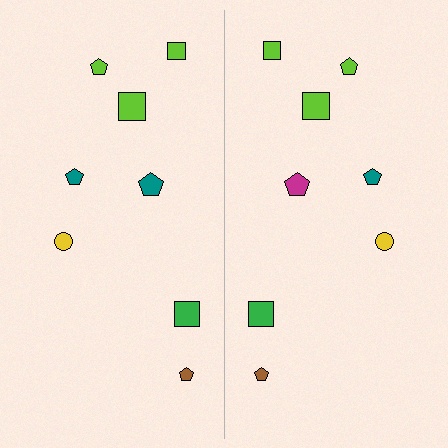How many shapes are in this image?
There are 16 shapes in this image.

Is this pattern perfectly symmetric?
No, the pattern is not perfectly symmetric. The magenta pentagon on the right side breaks the symmetry — its mirror counterpart is teal.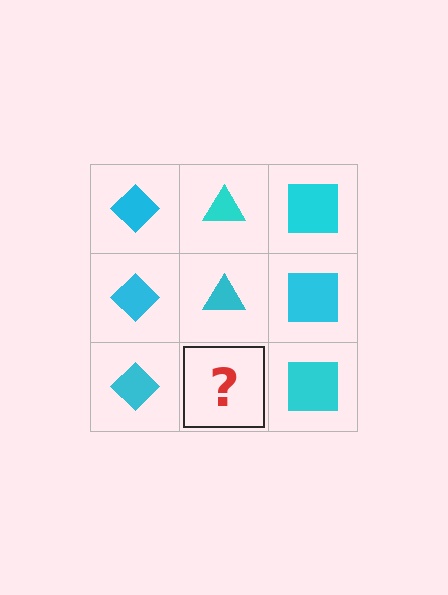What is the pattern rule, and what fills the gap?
The rule is that each column has a consistent shape. The gap should be filled with a cyan triangle.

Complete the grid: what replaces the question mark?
The question mark should be replaced with a cyan triangle.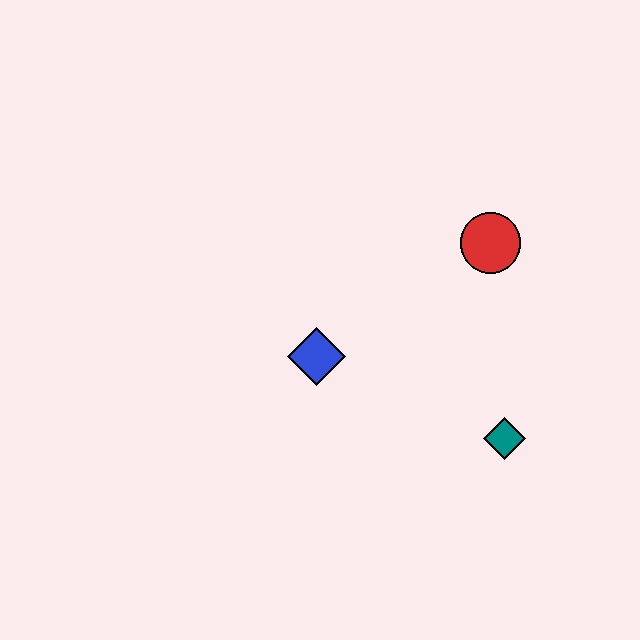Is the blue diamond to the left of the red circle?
Yes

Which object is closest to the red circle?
The teal diamond is closest to the red circle.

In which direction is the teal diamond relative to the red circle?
The teal diamond is below the red circle.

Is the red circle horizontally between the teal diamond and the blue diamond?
Yes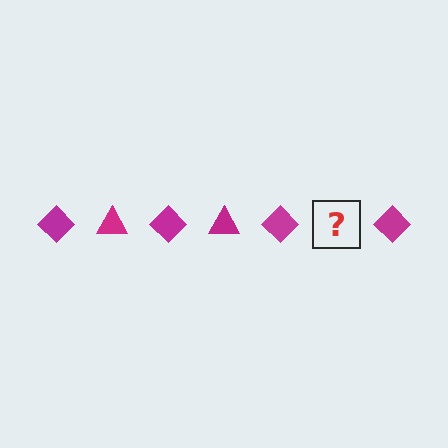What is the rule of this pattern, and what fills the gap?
The rule is that the pattern cycles through diamond, triangle shapes in magenta. The gap should be filled with a magenta triangle.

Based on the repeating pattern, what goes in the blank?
The blank should be a magenta triangle.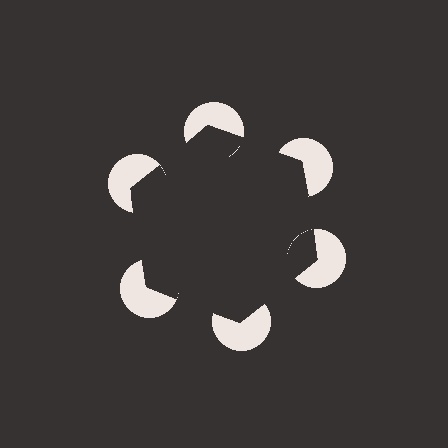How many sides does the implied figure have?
6 sides.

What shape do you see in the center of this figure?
An illusory hexagon — its edges are inferred from the aligned wedge cuts in the pac-man discs, not physically drawn.